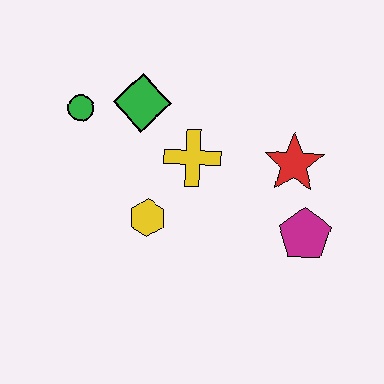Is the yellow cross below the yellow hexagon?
No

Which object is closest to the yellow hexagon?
The yellow cross is closest to the yellow hexagon.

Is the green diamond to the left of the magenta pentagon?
Yes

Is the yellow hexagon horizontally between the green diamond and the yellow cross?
Yes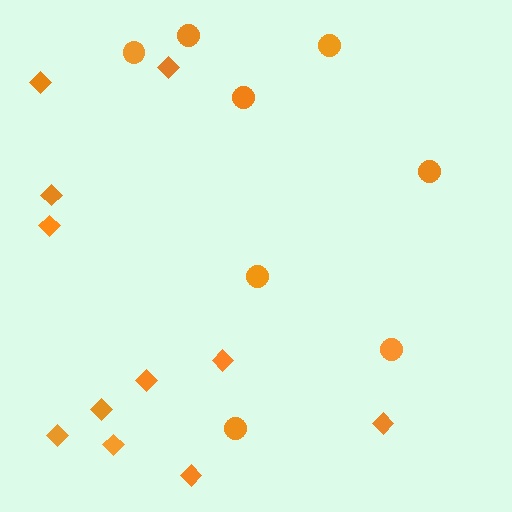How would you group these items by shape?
There are 2 groups: one group of diamonds (11) and one group of circles (8).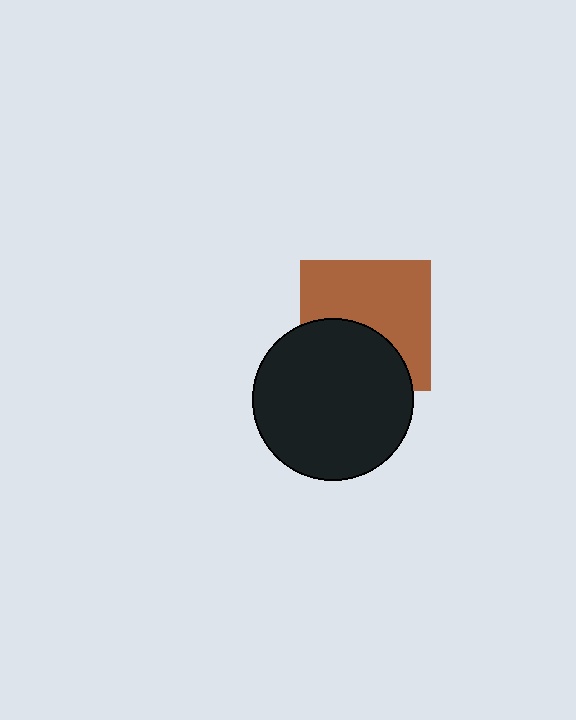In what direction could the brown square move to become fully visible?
The brown square could move up. That would shift it out from behind the black circle entirely.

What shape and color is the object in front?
The object in front is a black circle.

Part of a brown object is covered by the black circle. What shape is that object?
It is a square.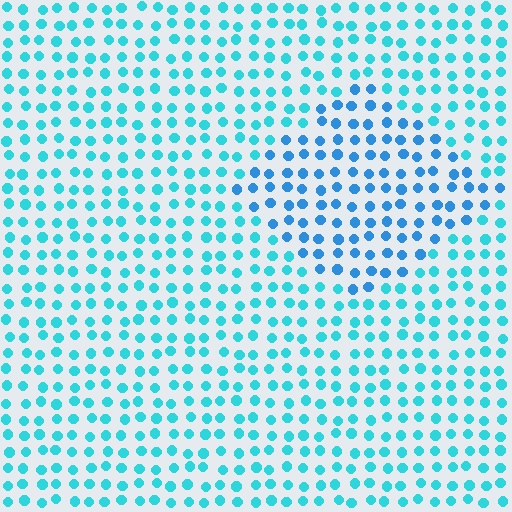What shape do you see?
I see a diamond.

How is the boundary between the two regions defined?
The boundary is defined purely by a slight shift in hue (about 25 degrees). Spacing, size, and orientation are identical on both sides.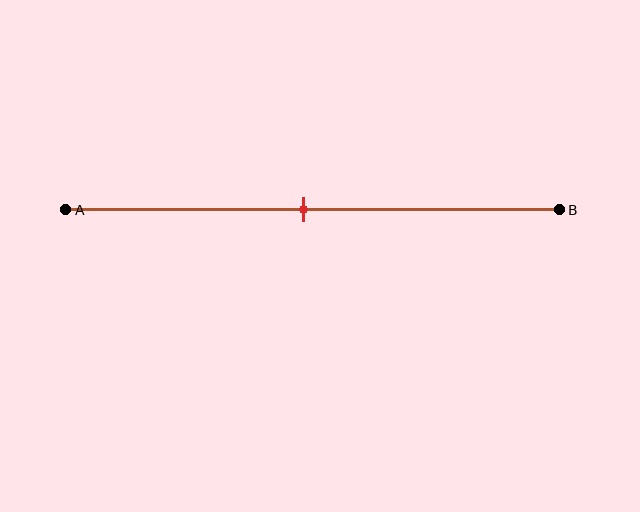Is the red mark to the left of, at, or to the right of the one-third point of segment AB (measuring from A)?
The red mark is to the right of the one-third point of segment AB.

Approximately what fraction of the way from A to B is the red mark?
The red mark is approximately 50% of the way from A to B.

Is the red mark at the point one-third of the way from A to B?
No, the mark is at about 50% from A, not at the 33% one-third point.